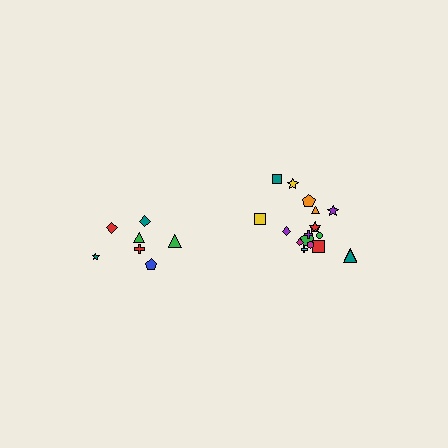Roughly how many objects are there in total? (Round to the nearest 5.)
Roughly 25 objects in total.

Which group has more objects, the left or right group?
The right group.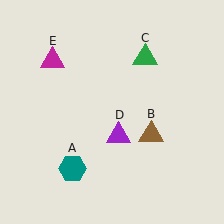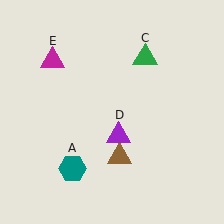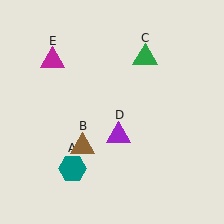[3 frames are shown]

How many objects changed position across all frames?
1 object changed position: brown triangle (object B).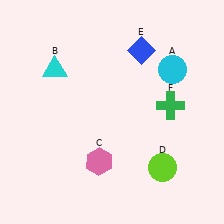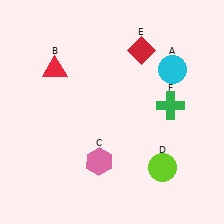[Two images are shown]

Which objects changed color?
B changed from cyan to red. E changed from blue to red.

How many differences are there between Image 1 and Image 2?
There are 2 differences between the two images.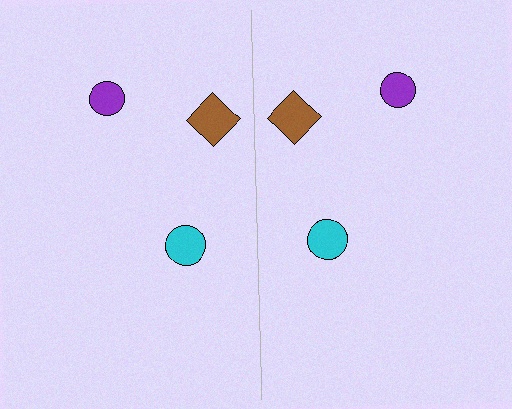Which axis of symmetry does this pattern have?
The pattern has a vertical axis of symmetry running through the center of the image.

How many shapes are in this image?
There are 6 shapes in this image.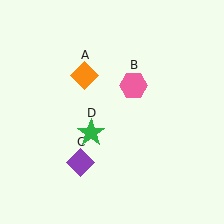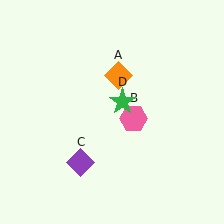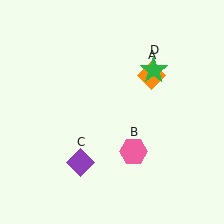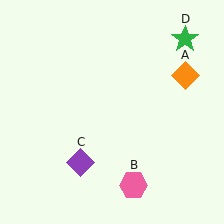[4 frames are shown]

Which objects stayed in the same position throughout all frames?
Purple diamond (object C) remained stationary.